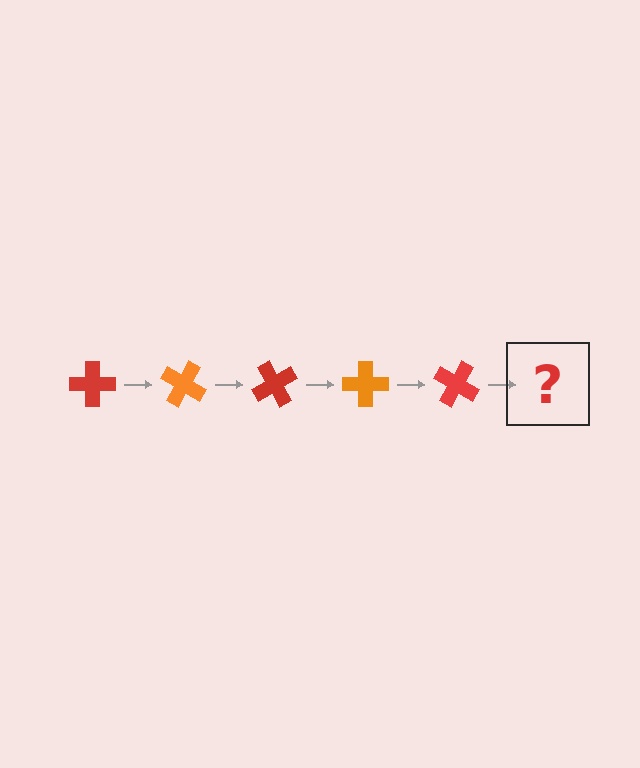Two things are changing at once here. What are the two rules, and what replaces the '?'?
The two rules are that it rotates 30 degrees each step and the color cycles through red and orange. The '?' should be an orange cross, rotated 150 degrees from the start.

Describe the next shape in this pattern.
It should be an orange cross, rotated 150 degrees from the start.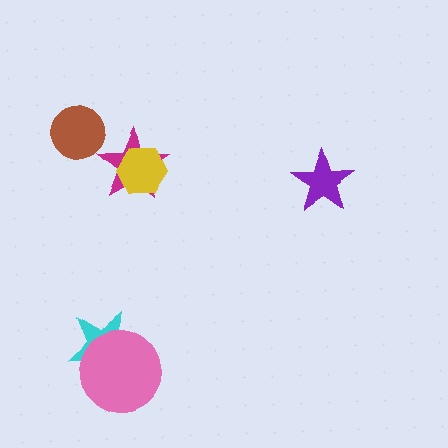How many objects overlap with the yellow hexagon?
1 object overlaps with the yellow hexagon.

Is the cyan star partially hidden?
Yes, it is partially covered by another shape.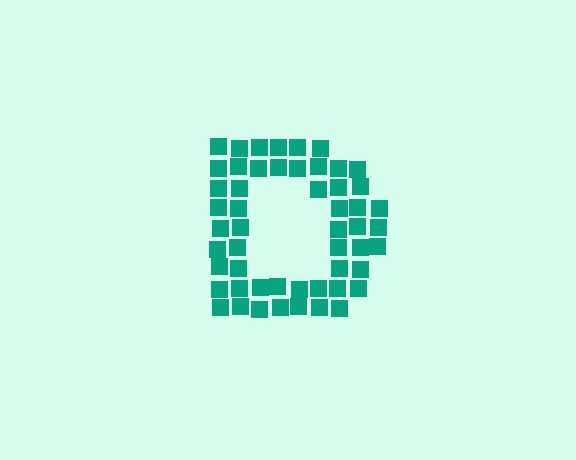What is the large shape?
The large shape is the letter D.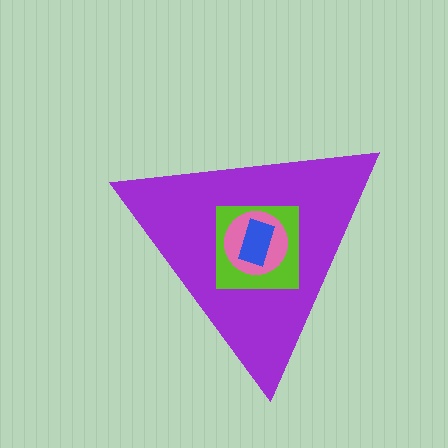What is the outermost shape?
The purple triangle.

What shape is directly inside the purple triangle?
The lime square.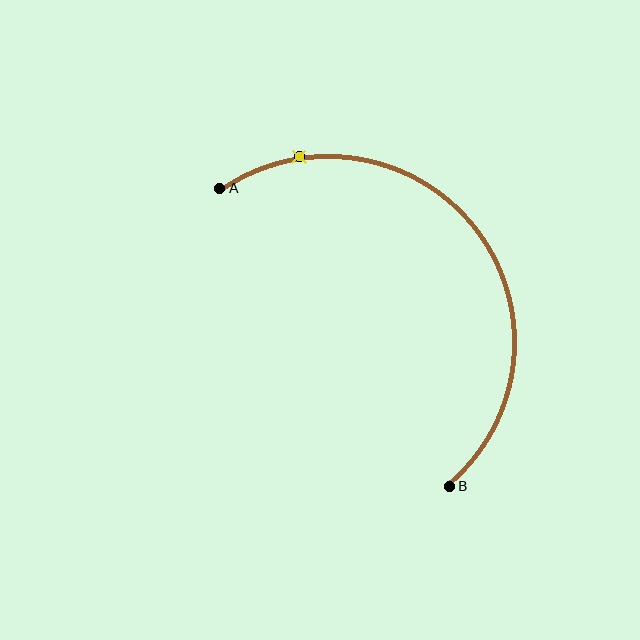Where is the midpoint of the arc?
The arc midpoint is the point on the curve farthest from the straight line joining A and B. It sits above and to the right of that line.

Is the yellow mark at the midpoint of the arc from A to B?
No. The yellow mark lies on the arc but is closer to endpoint A. The arc midpoint would be at the point on the curve equidistant along the arc from both A and B.